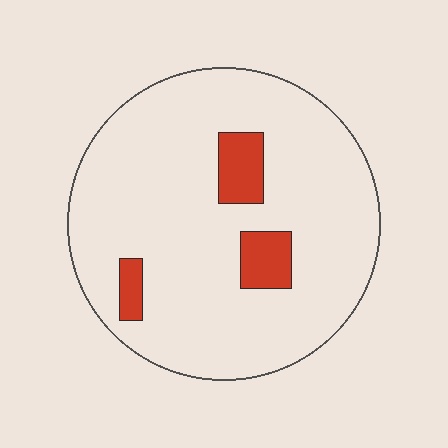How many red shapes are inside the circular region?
3.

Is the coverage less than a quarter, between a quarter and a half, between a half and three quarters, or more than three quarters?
Less than a quarter.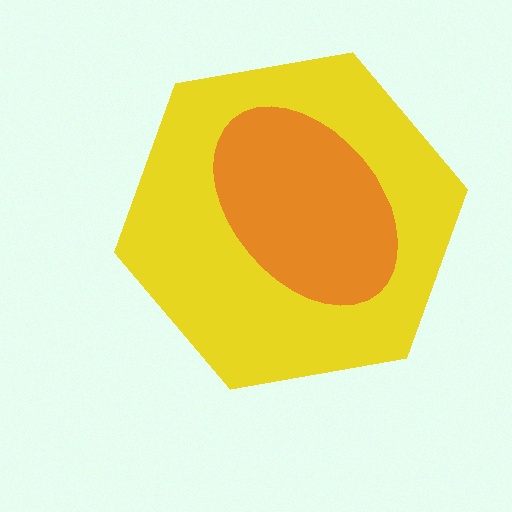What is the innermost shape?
The orange ellipse.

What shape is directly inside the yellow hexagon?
The orange ellipse.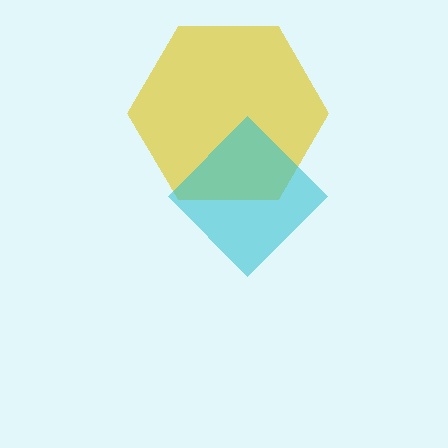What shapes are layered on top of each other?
The layered shapes are: a yellow hexagon, a cyan diamond.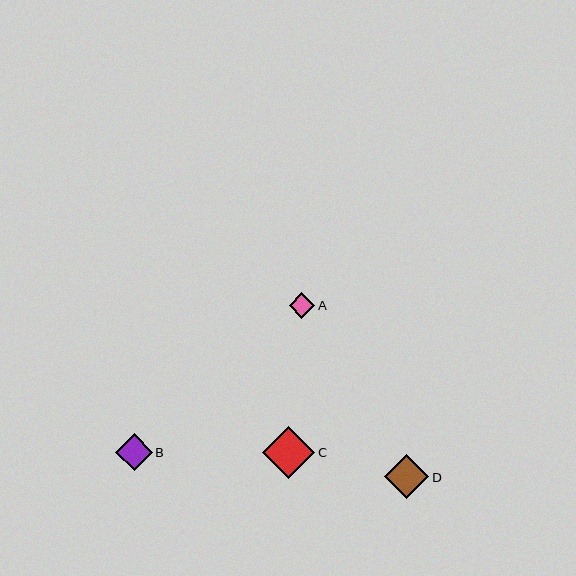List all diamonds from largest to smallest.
From largest to smallest: C, D, B, A.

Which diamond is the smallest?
Diamond A is the smallest with a size of approximately 26 pixels.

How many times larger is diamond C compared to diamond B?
Diamond C is approximately 1.4 times the size of diamond B.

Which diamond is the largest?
Diamond C is the largest with a size of approximately 52 pixels.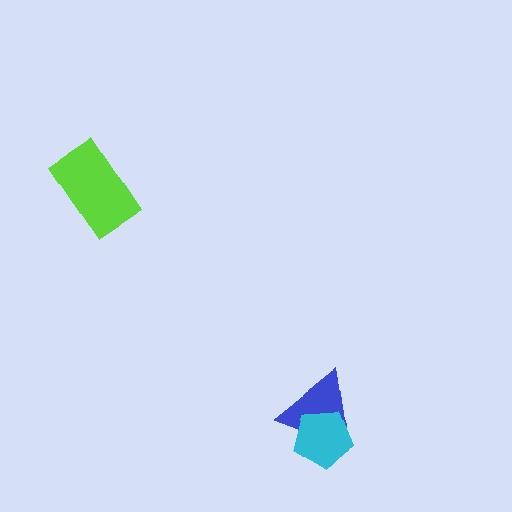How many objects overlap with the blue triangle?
1 object overlaps with the blue triangle.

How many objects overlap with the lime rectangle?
0 objects overlap with the lime rectangle.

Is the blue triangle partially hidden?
Yes, it is partially covered by another shape.